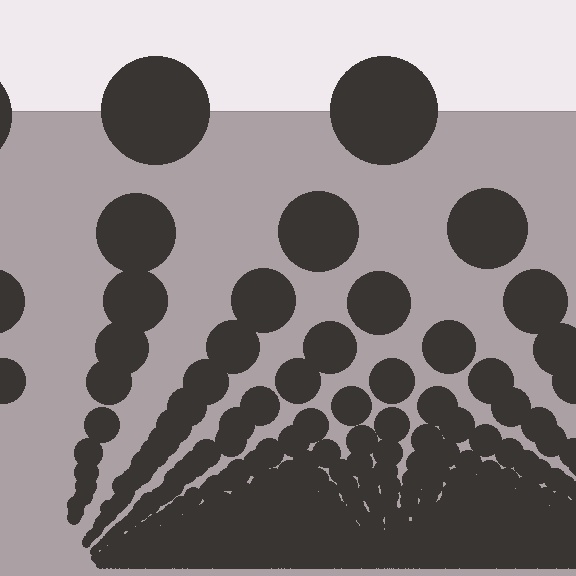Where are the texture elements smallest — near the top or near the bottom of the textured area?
Near the bottom.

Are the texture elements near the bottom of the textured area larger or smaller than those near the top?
Smaller. The gradient is inverted — elements near the bottom are smaller and denser.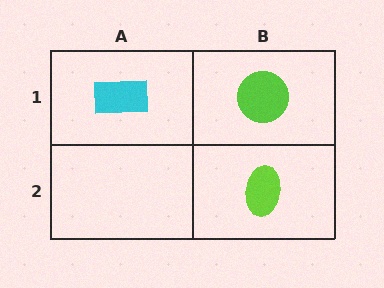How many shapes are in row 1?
2 shapes.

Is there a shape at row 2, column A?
No, that cell is empty.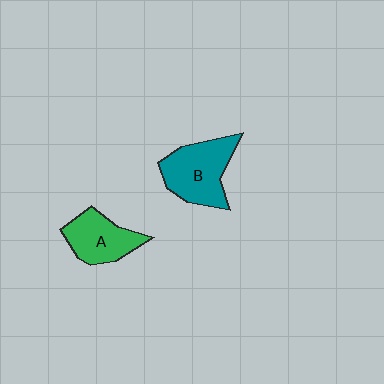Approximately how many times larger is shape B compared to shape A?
Approximately 1.3 times.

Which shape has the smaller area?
Shape A (green).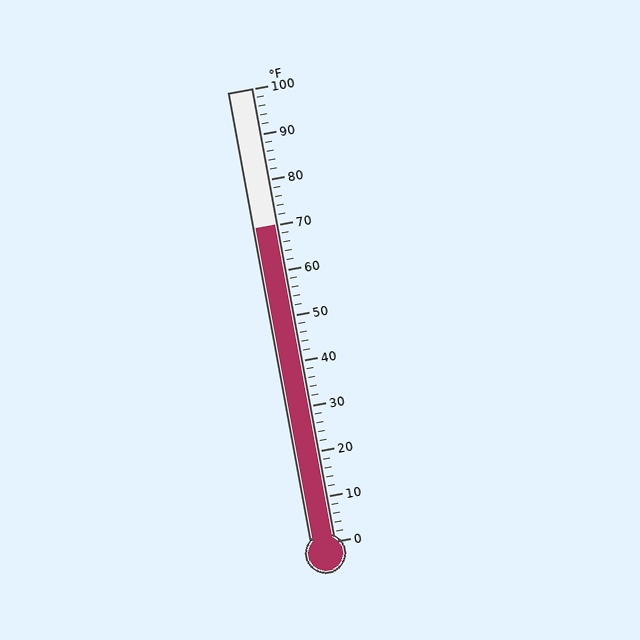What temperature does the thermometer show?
The thermometer shows approximately 70°F.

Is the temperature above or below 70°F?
The temperature is at 70°F.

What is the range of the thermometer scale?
The thermometer scale ranges from 0°F to 100°F.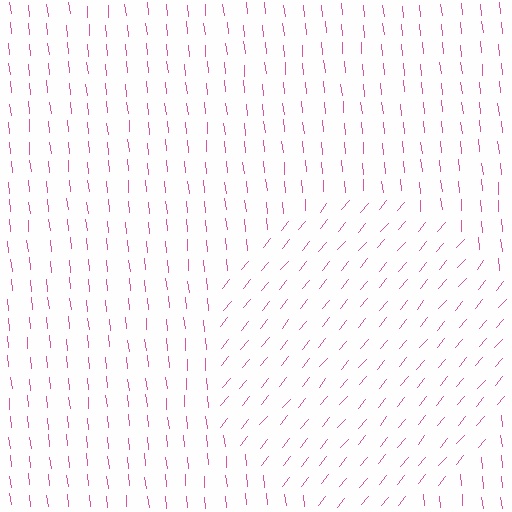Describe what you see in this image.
The image is filled with small pink line segments. A circle region in the image has lines oriented differently from the surrounding lines, creating a visible texture boundary.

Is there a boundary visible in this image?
Yes, there is a texture boundary formed by a change in line orientation.